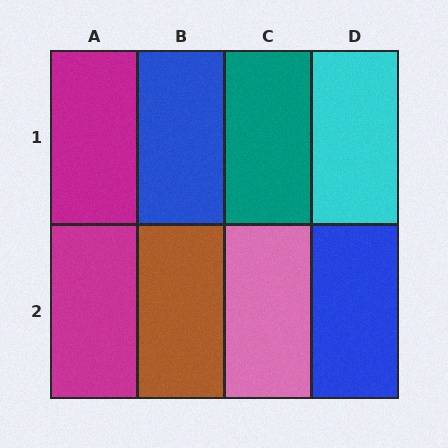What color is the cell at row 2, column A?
Magenta.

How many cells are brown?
1 cell is brown.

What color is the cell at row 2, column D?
Blue.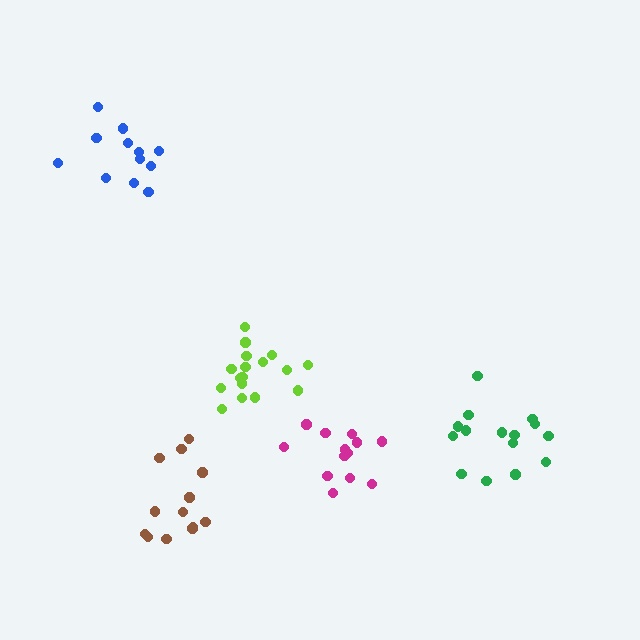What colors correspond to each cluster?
The clusters are colored: magenta, blue, lime, green, brown.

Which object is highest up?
The blue cluster is topmost.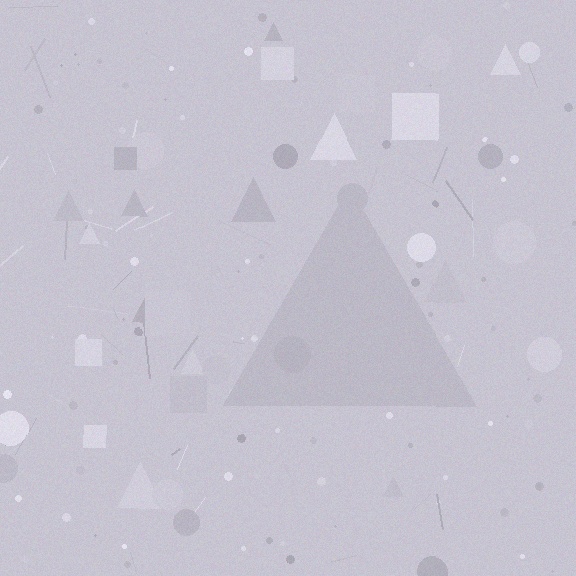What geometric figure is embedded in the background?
A triangle is embedded in the background.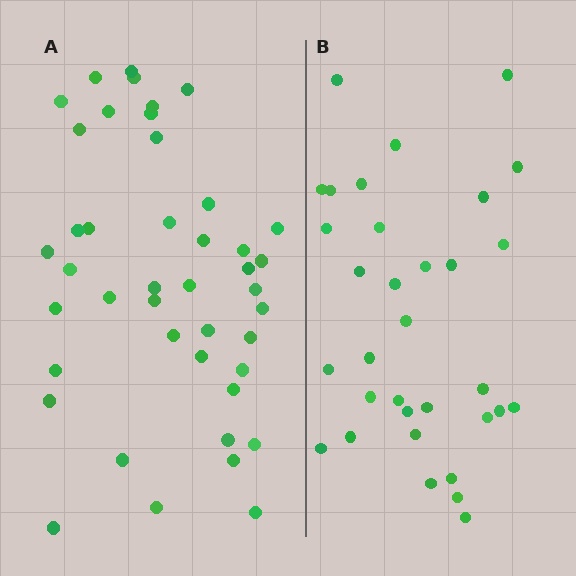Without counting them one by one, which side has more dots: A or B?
Region A (the left region) has more dots.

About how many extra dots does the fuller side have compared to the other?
Region A has roughly 10 or so more dots than region B.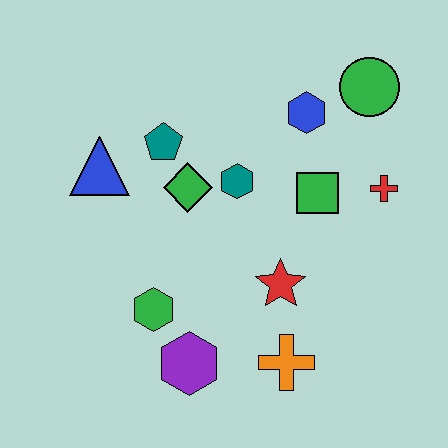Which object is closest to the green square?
The red cross is closest to the green square.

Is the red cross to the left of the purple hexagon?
No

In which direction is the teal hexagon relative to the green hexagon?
The teal hexagon is above the green hexagon.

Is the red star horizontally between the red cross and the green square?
No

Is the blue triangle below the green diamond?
No